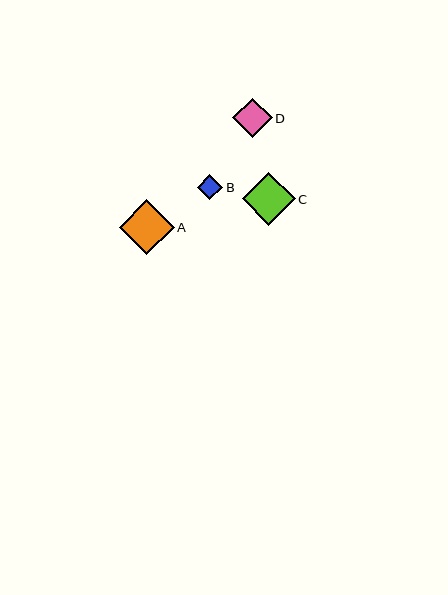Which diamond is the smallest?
Diamond B is the smallest with a size of approximately 25 pixels.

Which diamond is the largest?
Diamond A is the largest with a size of approximately 55 pixels.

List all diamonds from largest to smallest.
From largest to smallest: A, C, D, B.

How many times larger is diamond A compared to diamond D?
Diamond A is approximately 1.4 times the size of diamond D.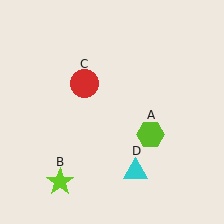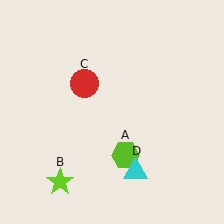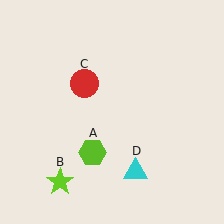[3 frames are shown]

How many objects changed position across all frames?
1 object changed position: lime hexagon (object A).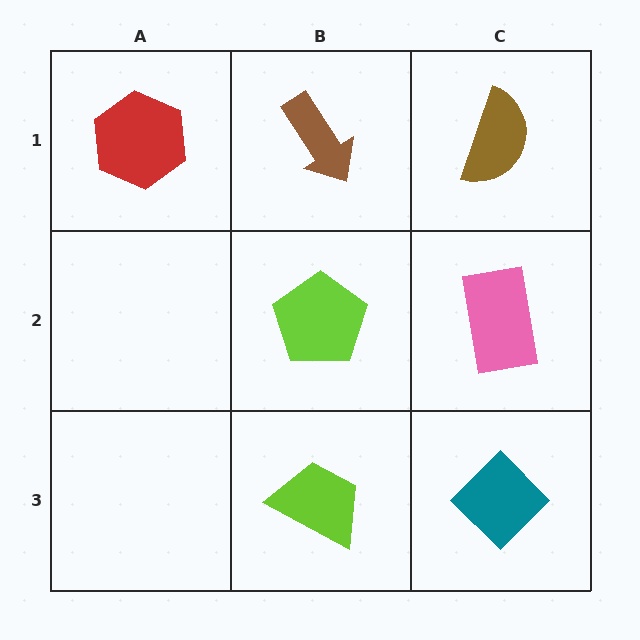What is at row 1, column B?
A brown arrow.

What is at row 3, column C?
A teal diamond.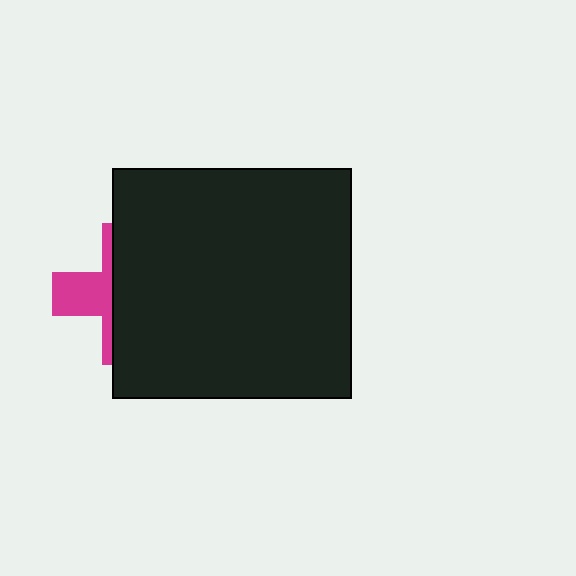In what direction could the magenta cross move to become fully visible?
The magenta cross could move left. That would shift it out from behind the black rectangle entirely.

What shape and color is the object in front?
The object in front is a black rectangle.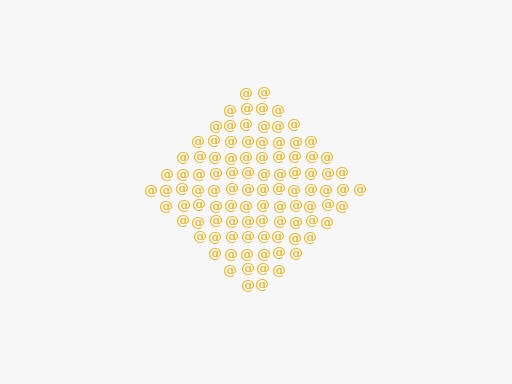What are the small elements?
The small elements are at signs.